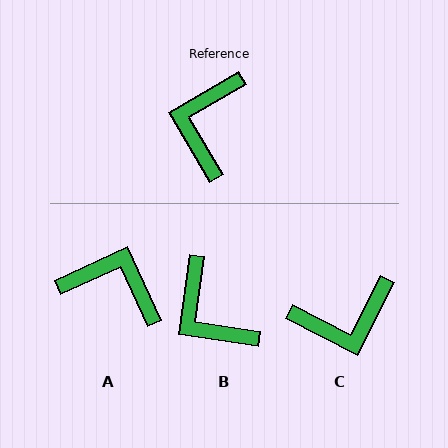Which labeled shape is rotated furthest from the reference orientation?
C, about 122 degrees away.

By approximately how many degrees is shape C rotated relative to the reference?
Approximately 122 degrees counter-clockwise.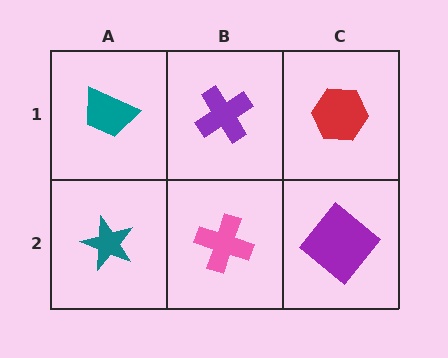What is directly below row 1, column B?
A pink cross.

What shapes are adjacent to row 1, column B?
A pink cross (row 2, column B), a teal trapezoid (row 1, column A), a red hexagon (row 1, column C).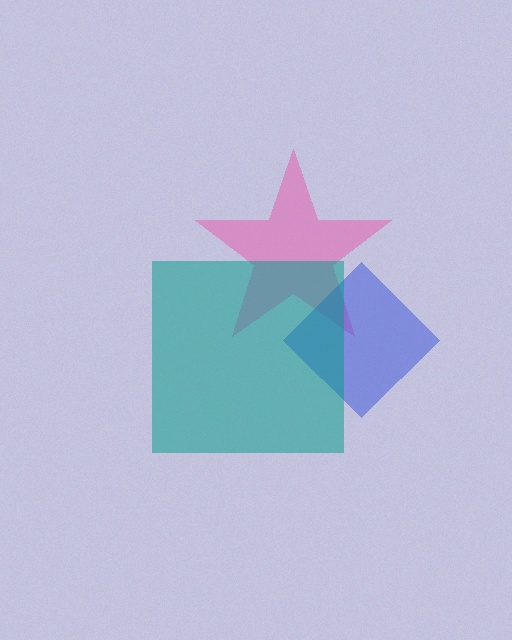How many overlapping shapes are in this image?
There are 3 overlapping shapes in the image.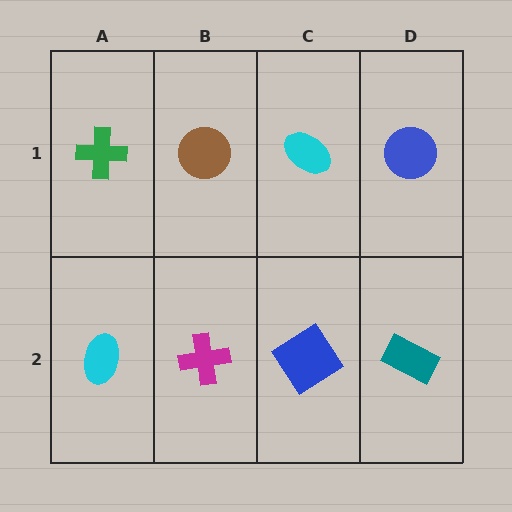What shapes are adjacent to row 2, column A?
A green cross (row 1, column A), a magenta cross (row 2, column B).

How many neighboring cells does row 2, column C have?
3.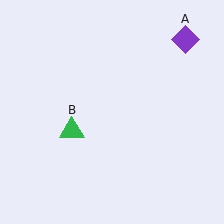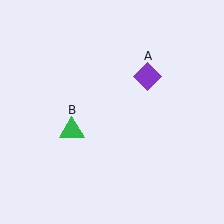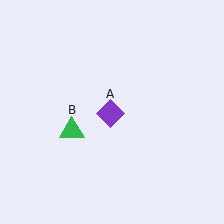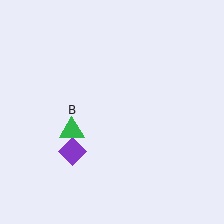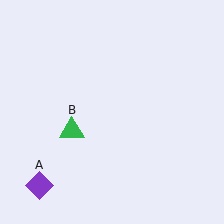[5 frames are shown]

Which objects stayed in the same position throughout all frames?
Green triangle (object B) remained stationary.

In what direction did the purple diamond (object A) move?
The purple diamond (object A) moved down and to the left.